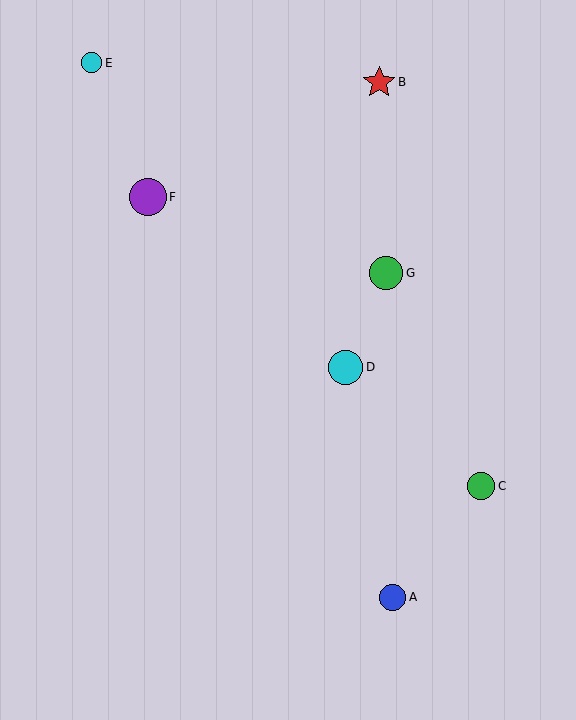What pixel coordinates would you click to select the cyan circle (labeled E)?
Click at (92, 63) to select the cyan circle E.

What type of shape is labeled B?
Shape B is a red star.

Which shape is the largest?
The purple circle (labeled F) is the largest.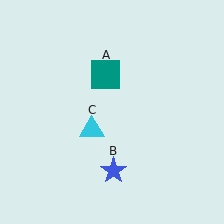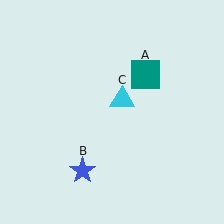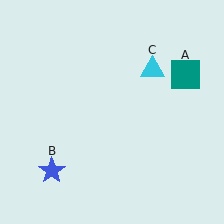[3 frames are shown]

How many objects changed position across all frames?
3 objects changed position: teal square (object A), blue star (object B), cyan triangle (object C).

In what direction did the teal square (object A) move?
The teal square (object A) moved right.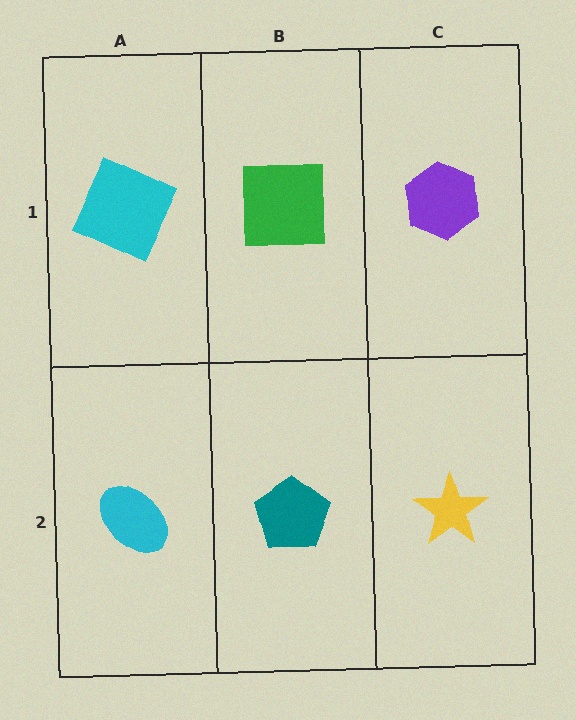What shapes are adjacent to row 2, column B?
A green square (row 1, column B), a cyan ellipse (row 2, column A), a yellow star (row 2, column C).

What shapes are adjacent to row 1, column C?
A yellow star (row 2, column C), a green square (row 1, column B).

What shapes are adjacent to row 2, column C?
A purple hexagon (row 1, column C), a teal pentagon (row 2, column B).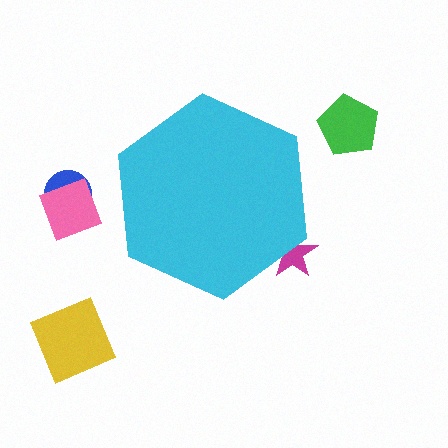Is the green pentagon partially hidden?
No, the green pentagon is fully visible.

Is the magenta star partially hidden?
Yes, the magenta star is partially hidden behind the cyan hexagon.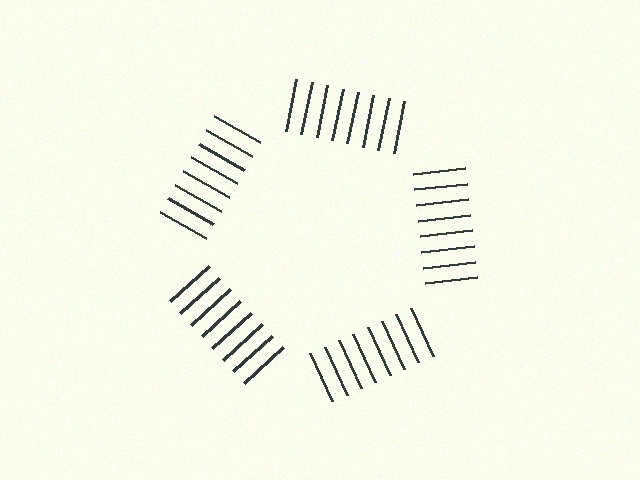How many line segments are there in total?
40 — 8 along each of the 5 edges.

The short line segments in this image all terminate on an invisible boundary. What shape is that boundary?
An illusory pentagon — the line segments terminate on its edges but no continuous stroke is drawn.